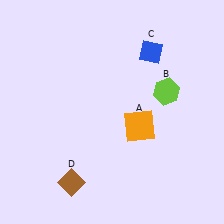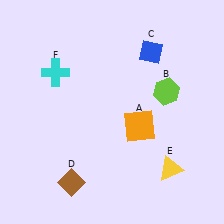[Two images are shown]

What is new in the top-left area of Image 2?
A cyan cross (F) was added in the top-left area of Image 2.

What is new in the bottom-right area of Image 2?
A yellow triangle (E) was added in the bottom-right area of Image 2.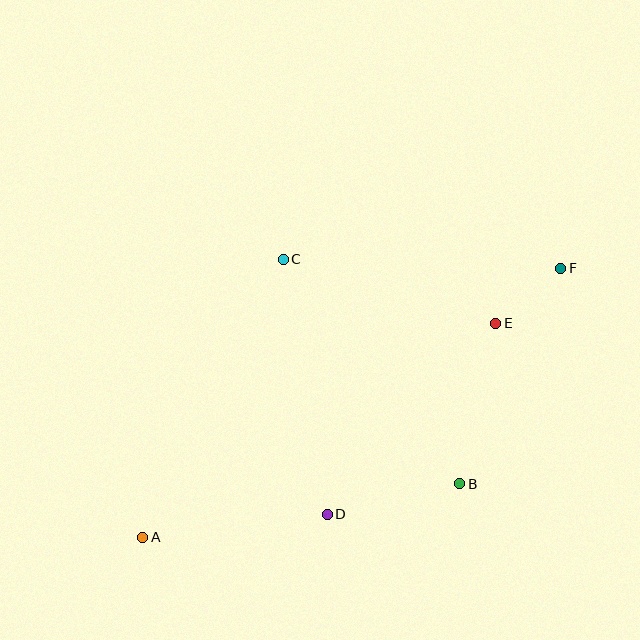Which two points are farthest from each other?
Points A and F are farthest from each other.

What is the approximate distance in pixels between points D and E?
The distance between D and E is approximately 255 pixels.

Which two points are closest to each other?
Points E and F are closest to each other.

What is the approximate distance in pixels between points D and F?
The distance between D and F is approximately 339 pixels.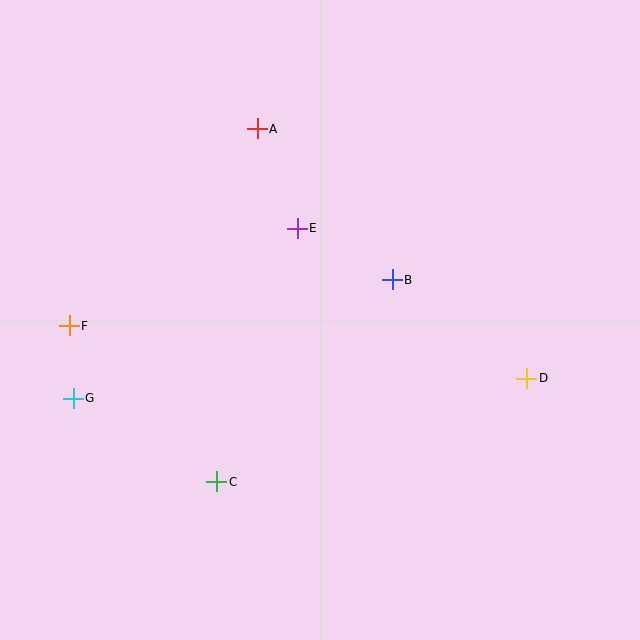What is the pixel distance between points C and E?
The distance between C and E is 266 pixels.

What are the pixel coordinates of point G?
Point G is at (73, 398).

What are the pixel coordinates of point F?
Point F is at (69, 326).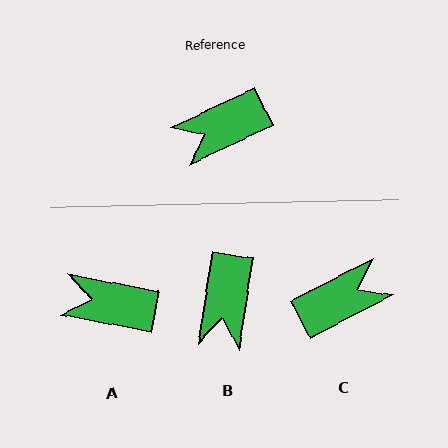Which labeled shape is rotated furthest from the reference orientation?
C, about 178 degrees away.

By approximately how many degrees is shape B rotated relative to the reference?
Approximately 56 degrees counter-clockwise.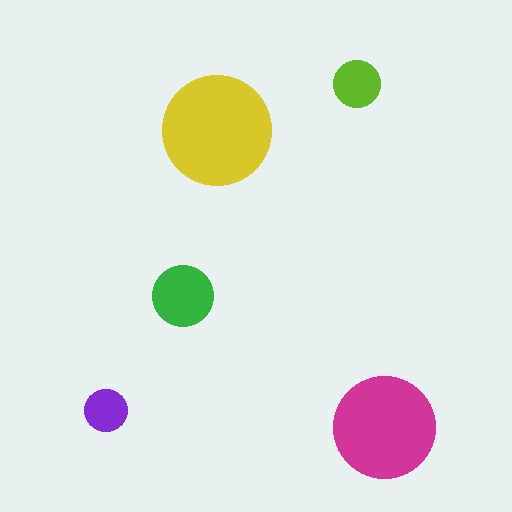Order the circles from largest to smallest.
the yellow one, the magenta one, the green one, the lime one, the purple one.